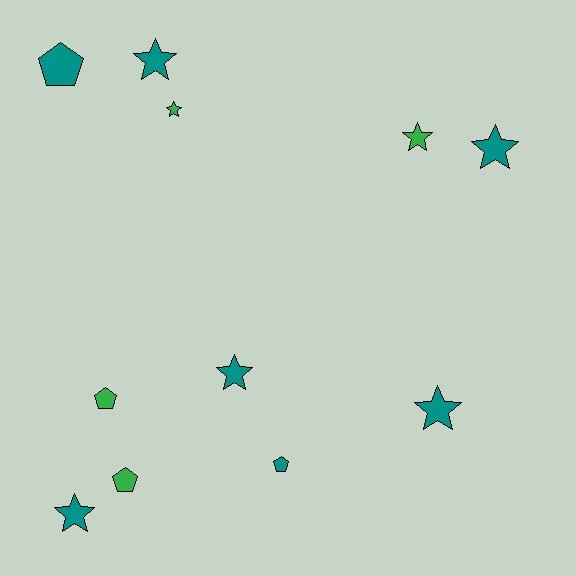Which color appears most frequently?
Teal, with 7 objects.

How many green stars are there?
There are 2 green stars.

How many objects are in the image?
There are 11 objects.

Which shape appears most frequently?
Star, with 7 objects.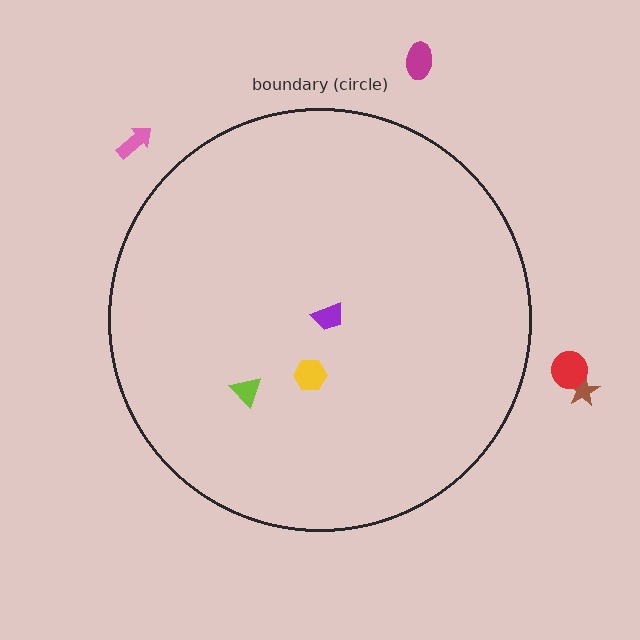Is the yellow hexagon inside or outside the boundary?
Inside.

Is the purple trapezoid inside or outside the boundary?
Inside.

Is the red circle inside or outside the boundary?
Outside.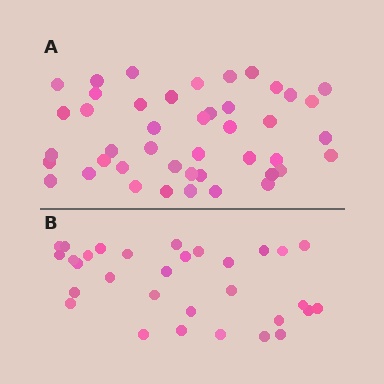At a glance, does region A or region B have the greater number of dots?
Region A (the top region) has more dots.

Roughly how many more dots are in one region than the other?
Region A has approximately 15 more dots than region B.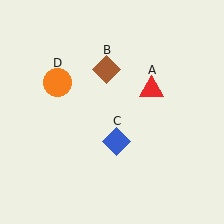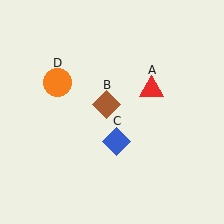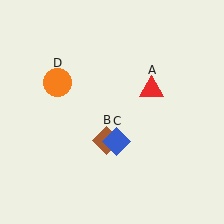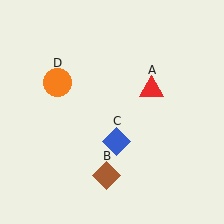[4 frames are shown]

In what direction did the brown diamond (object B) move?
The brown diamond (object B) moved down.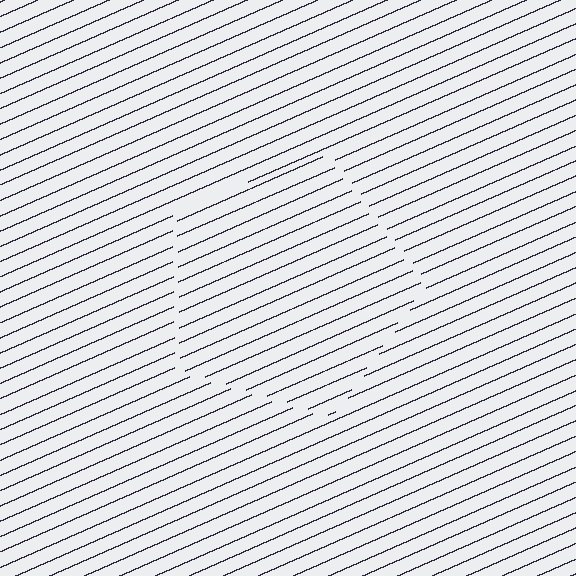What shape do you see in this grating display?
An illusory pentagon. The interior of the shape contains the same grating, shifted by half a period — the contour is defined by the phase discontinuity where line-ends from the inner and outer gratings abut.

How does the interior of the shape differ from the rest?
The interior of the shape contains the same grating, shifted by half a period — the contour is defined by the phase discontinuity where line-ends from the inner and outer gratings abut.